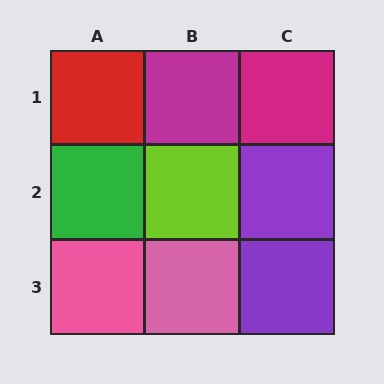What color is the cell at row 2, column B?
Lime.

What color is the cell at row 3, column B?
Pink.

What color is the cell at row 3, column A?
Pink.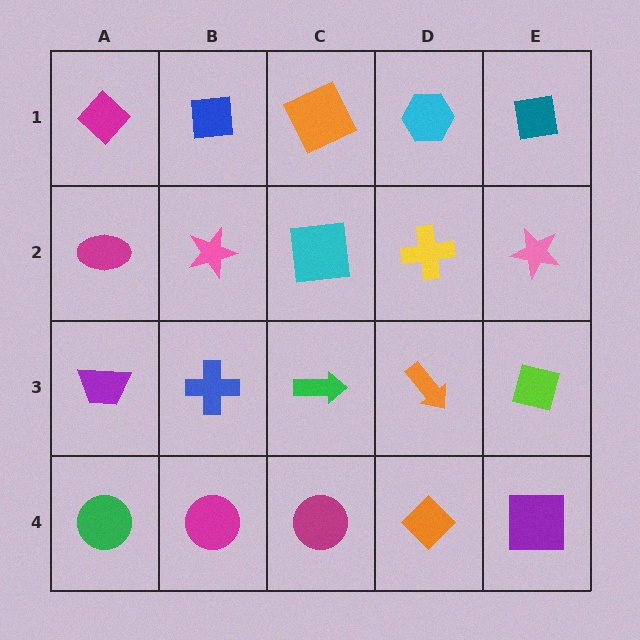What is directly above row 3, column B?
A pink star.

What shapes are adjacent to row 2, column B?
A blue square (row 1, column B), a blue cross (row 3, column B), a magenta ellipse (row 2, column A), a cyan square (row 2, column C).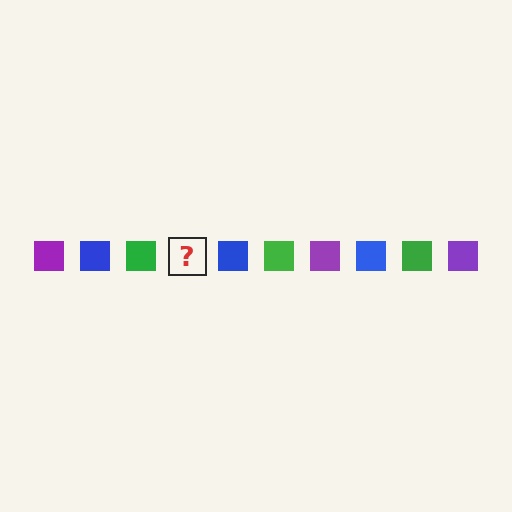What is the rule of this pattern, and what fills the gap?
The rule is that the pattern cycles through purple, blue, green squares. The gap should be filled with a purple square.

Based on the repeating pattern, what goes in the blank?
The blank should be a purple square.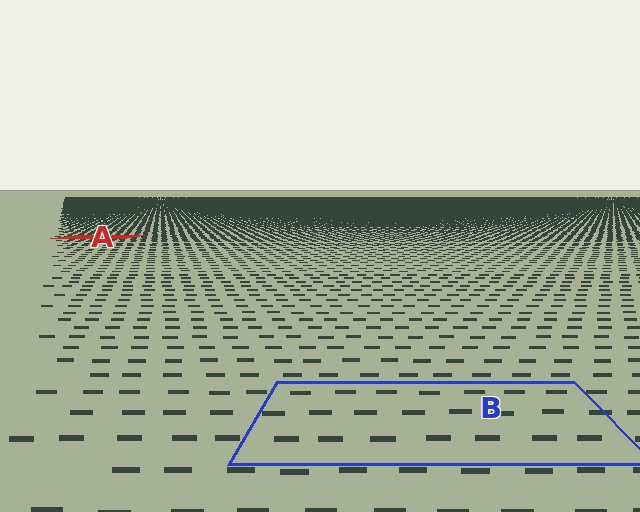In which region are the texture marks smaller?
The texture marks are smaller in region A, because it is farther away.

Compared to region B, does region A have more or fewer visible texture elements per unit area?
Region A has more texture elements per unit area — they are packed more densely because it is farther away.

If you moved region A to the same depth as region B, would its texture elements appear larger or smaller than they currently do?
They would appear larger. At a closer depth, the same texture elements are projected at a bigger on-screen size.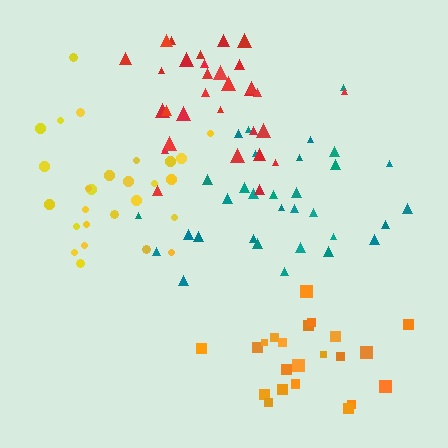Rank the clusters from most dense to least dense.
orange, red, teal, yellow.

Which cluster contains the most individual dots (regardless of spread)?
Teal (33).